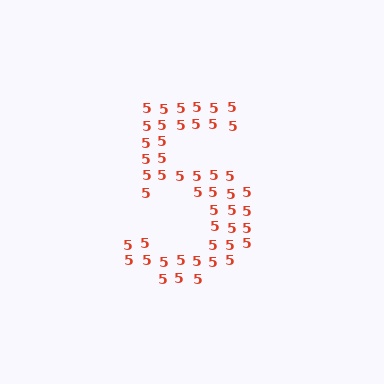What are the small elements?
The small elements are digit 5's.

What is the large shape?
The large shape is the digit 5.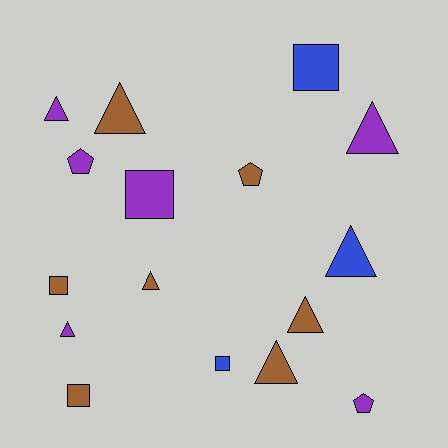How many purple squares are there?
There is 1 purple square.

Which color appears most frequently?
Brown, with 7 objects.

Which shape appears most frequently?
Triangle, with 8 objects.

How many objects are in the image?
There are 16 objects.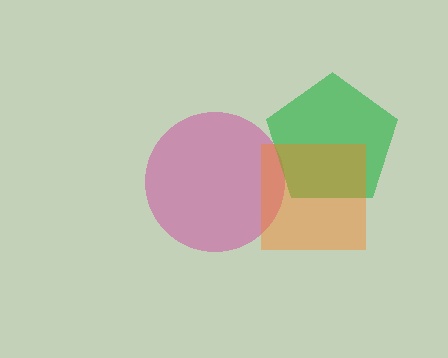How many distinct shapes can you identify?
There are 3 distinct shapes: a magenta circle, a green pentagon, an orange square.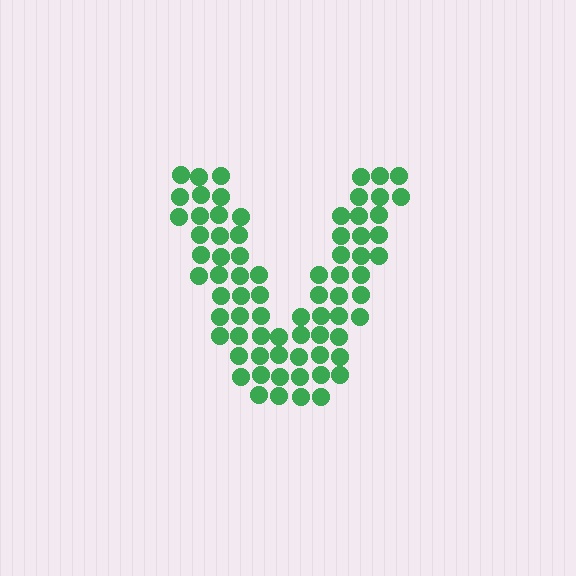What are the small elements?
The small elements are circles.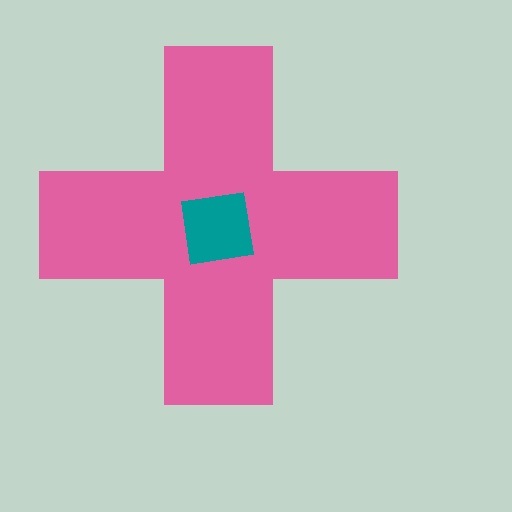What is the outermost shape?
The pink cross.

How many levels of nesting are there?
2.